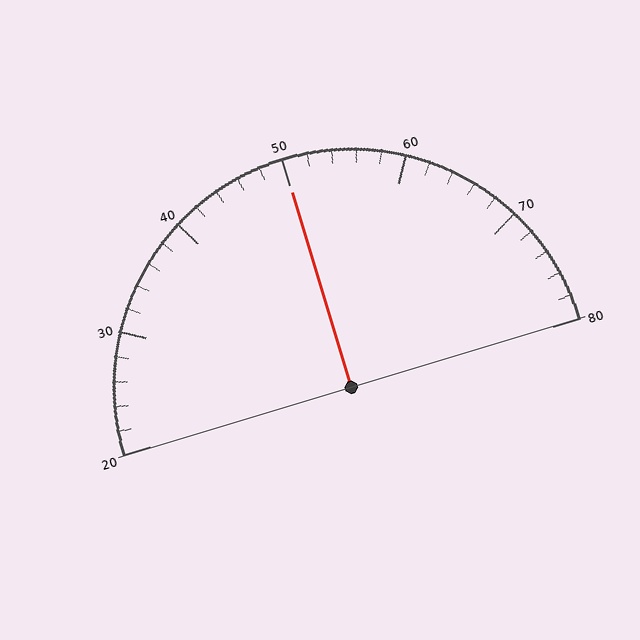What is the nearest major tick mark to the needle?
The nearest major tick mark is 50.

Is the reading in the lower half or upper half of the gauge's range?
The reading is in the upper half of the range (20 to 80).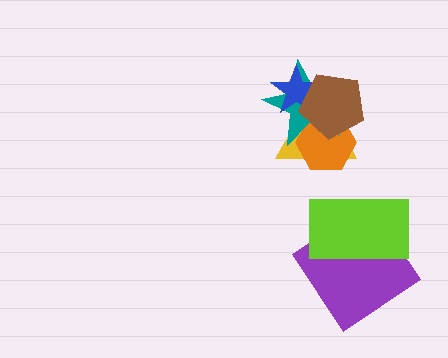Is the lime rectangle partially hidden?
No, no other shape covers it.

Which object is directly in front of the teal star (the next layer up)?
The blue star is directly in front of the teal star.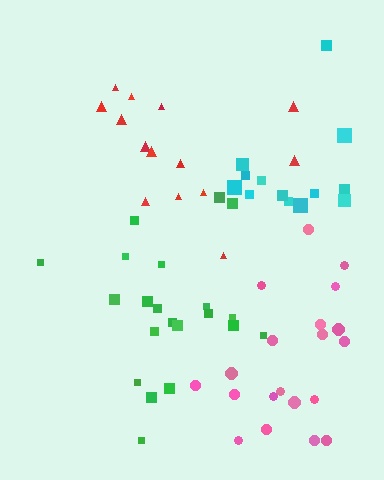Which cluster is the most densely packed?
Green.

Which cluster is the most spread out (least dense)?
Red.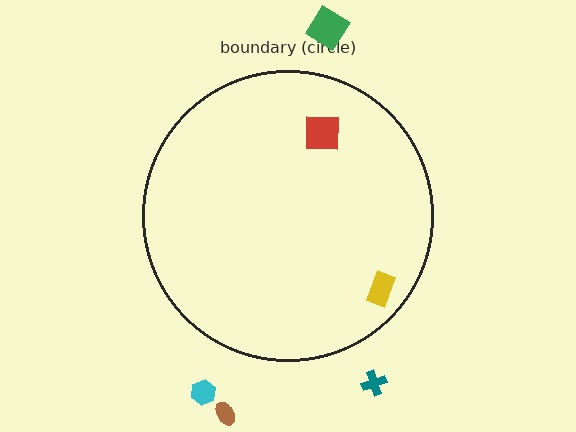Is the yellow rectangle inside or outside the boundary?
Inside.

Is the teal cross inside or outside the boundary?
Outside.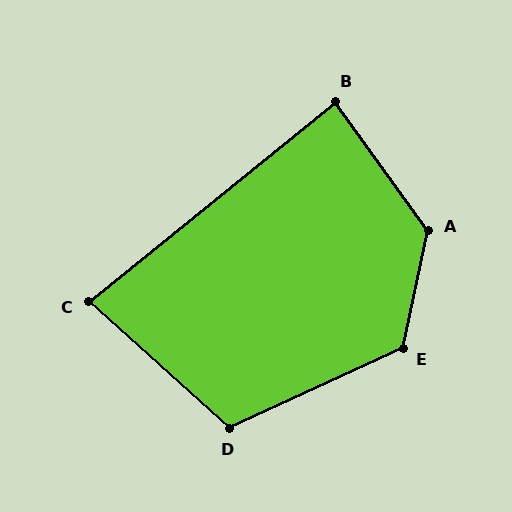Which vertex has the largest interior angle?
A, at approximately 133 degrees.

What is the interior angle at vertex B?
Approximately 87 degrees (approximately right).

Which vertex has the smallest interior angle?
C, at approximately 81 degrees.